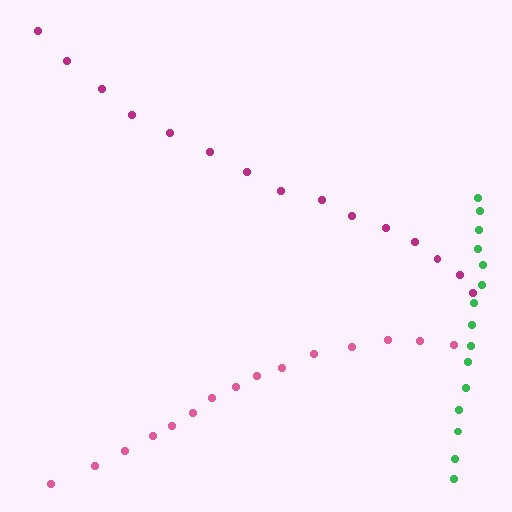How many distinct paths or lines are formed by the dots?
There are 3 distinct paths.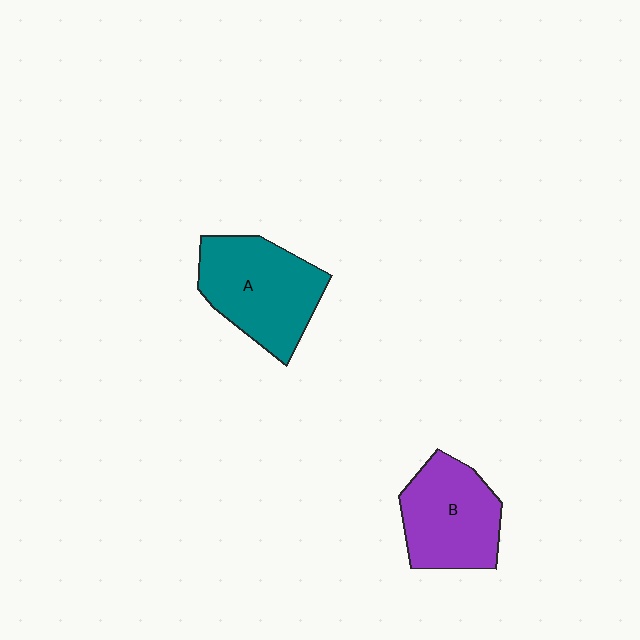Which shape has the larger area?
Shape A (teal).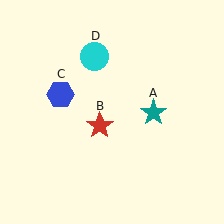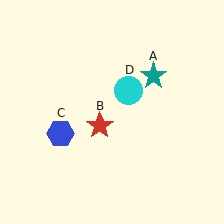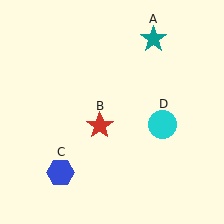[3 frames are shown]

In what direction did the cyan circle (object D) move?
The cyan circle (object D) moved down and to the right.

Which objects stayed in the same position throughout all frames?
Red star (object B) remained stationary.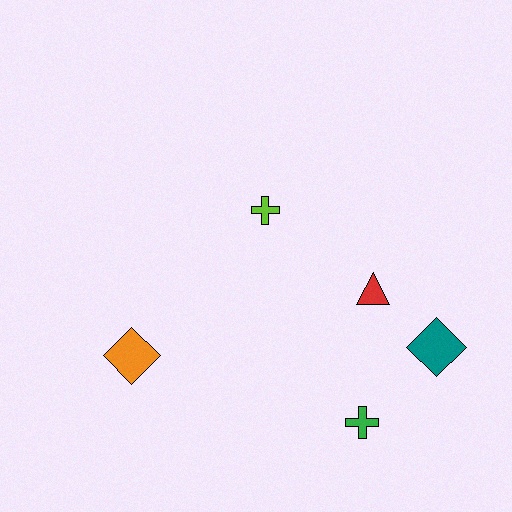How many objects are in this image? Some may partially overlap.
There are 5 objects.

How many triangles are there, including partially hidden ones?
There is 1 triangle.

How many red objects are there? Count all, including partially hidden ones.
There is 1 red object.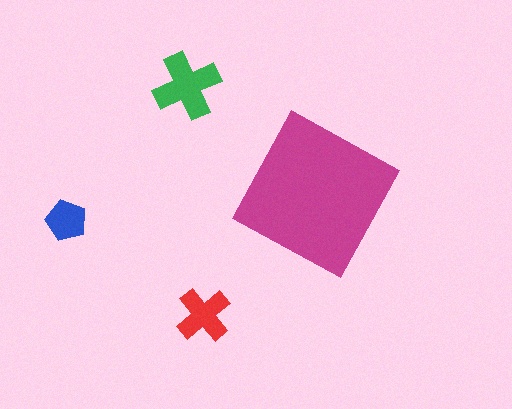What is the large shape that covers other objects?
A magenta diamond.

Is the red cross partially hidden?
No, the red cross is fully visible.